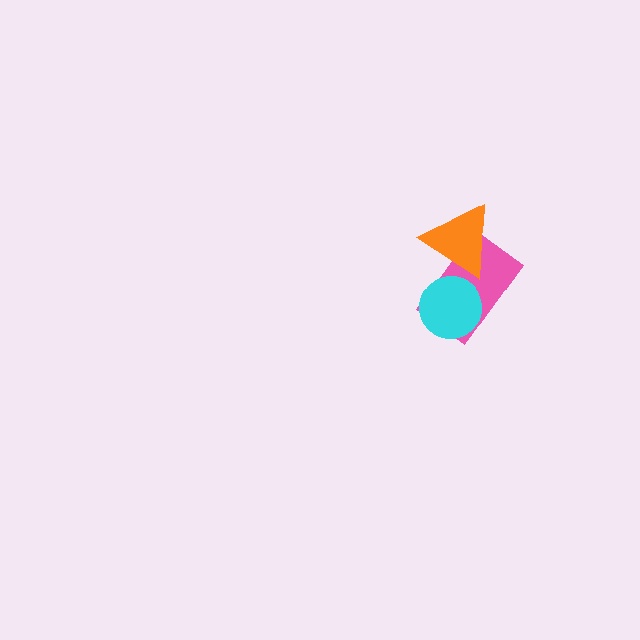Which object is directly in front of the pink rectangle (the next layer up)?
The cyan circle is directly in front of the pink rectangle.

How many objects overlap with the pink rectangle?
2 objects overlap with the pink rectangle.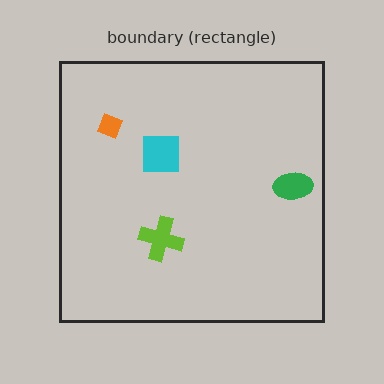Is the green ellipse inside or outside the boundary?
Inside.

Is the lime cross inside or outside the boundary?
Inside.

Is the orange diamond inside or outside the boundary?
Inside.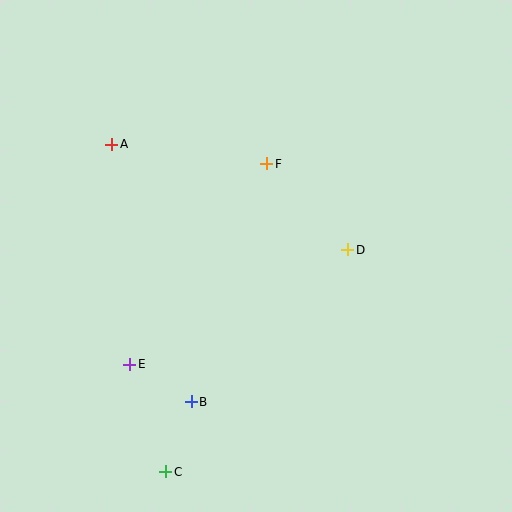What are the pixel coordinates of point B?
Point B is at (191, 402).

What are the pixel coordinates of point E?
Point E is at (130, 364).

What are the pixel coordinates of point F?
Point F is at (267, 164).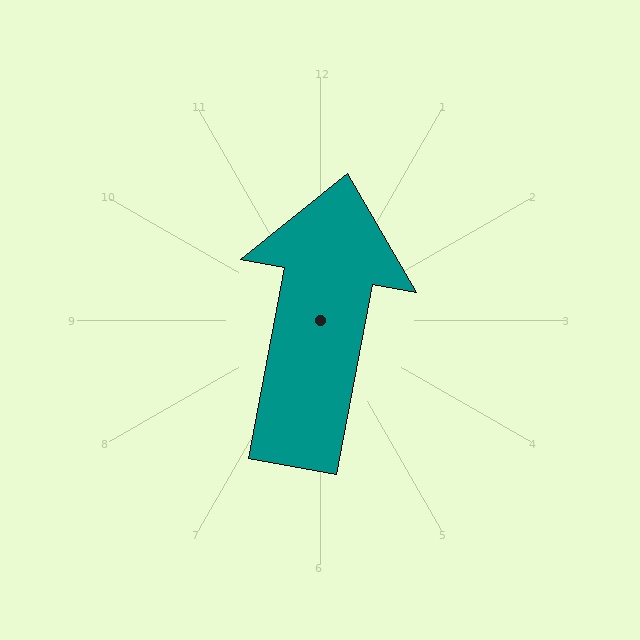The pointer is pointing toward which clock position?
Roughly 12 o'clock.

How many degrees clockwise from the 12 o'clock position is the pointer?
Approximately 11 degrees.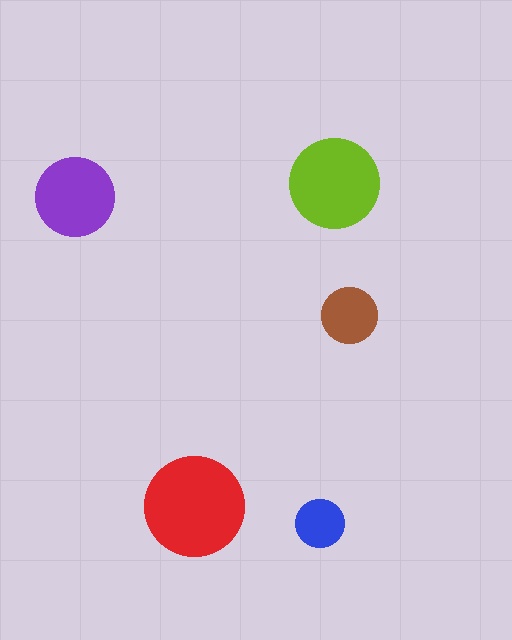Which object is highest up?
The lime circle is topmost.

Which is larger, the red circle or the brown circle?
The red one.